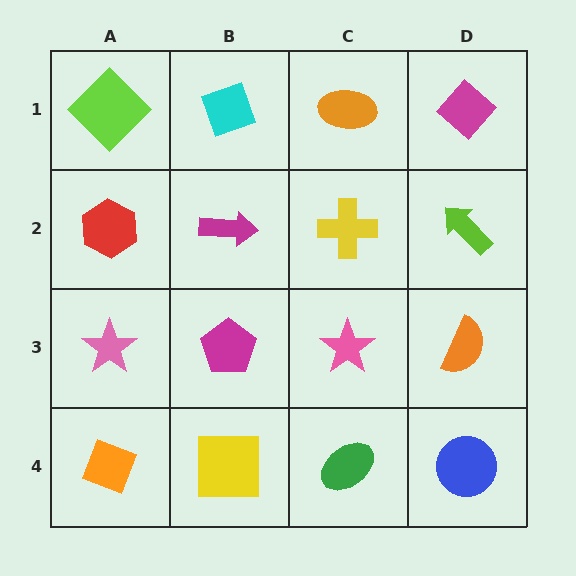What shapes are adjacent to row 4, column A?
A pink star (row 3, column A), a yellow square (row 4, column B).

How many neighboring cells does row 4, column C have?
3.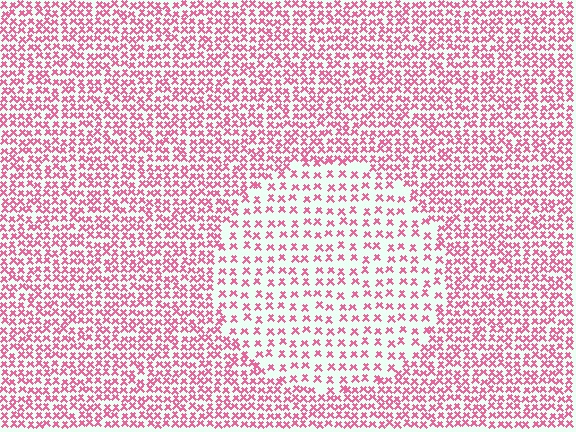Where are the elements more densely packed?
The elements are more densely packed outside the circle boundary.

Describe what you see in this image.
The image contains small pink elements arranged at two different densities. A circle-shaped region is visible where the elements are less densely packed than the surrounding area.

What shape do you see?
I see a circle.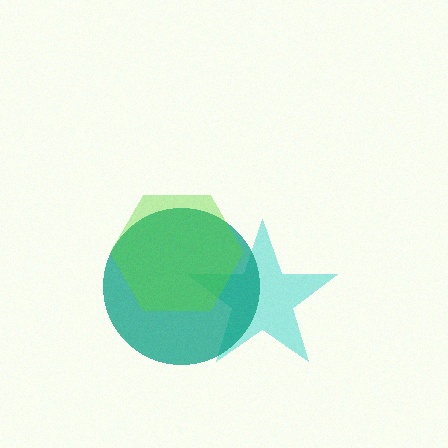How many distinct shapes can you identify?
There are 3 distinct shapes: a cyan star, a teal circle, a lime hexagon.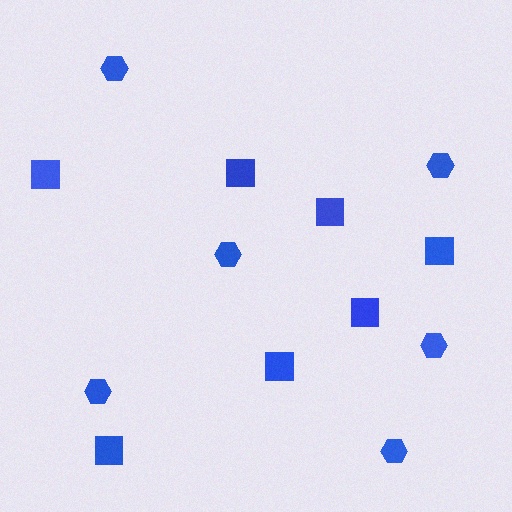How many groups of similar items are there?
There are 2 groups: one group of hexagons (6) and one group of squares (7).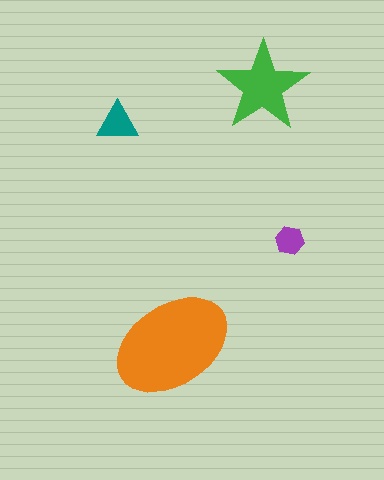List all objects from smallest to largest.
The purple hexagon, the teal triangle, the green star, the orange ellipse.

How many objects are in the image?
There are 4 objects in the image.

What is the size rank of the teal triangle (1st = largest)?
3rd.